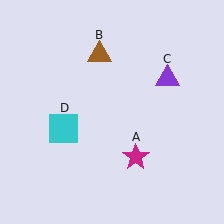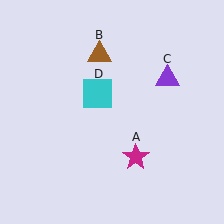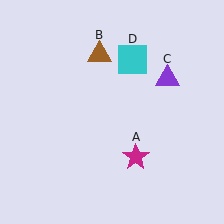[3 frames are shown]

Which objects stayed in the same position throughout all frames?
Magenta star (object A) and brown triangle (object B) and purple triangle (object C) remained stationary.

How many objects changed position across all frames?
1 object changed position: cyan square (object D).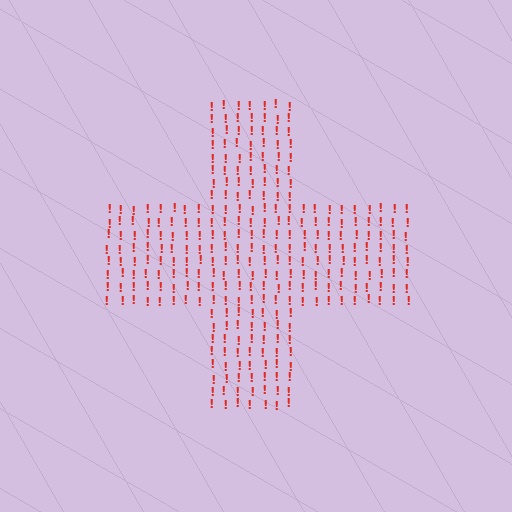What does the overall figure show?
The overall figure shows a cross.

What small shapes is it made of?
It is made of small exclamation marks.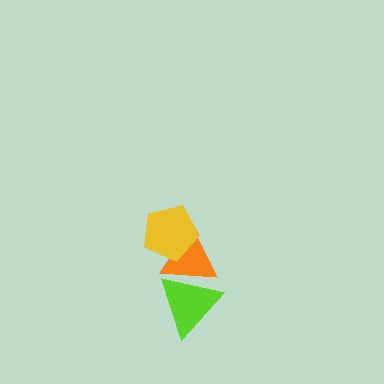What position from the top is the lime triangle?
The lime triangle is 3rd from the top.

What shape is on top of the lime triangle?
The orange triangle is on top of the lime triangle.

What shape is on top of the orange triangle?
The yellow pentagon is on top of the orange triangle.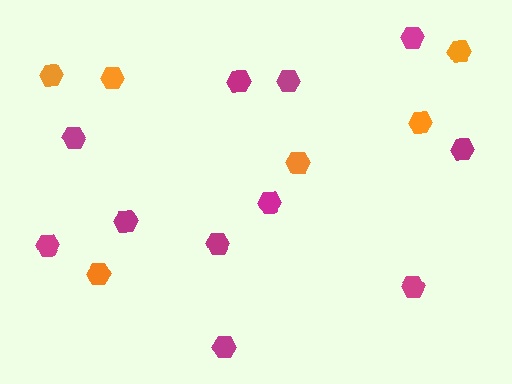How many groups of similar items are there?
There are 2 groups: one group of magenta hexagons (11) and one group of orange hexagons (6).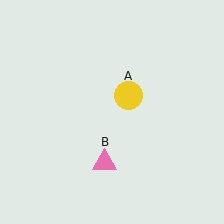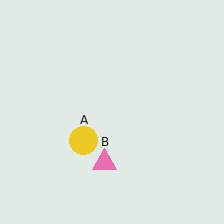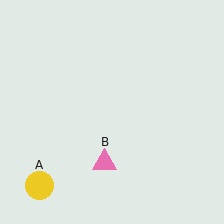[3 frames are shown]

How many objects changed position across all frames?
1 object changed position: yellow circle (object A).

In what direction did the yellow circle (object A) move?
The yellow circle (object A) moved down and to the left.